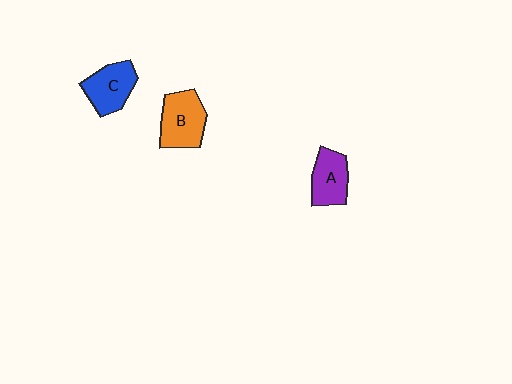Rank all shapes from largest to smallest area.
From largest to smallest: B (orange), C (blue), A (purple).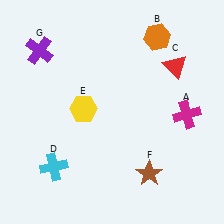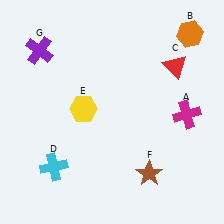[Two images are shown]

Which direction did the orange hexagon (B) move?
The orange hexagon (B) moved right.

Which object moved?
The orange hexagon (B) moved right.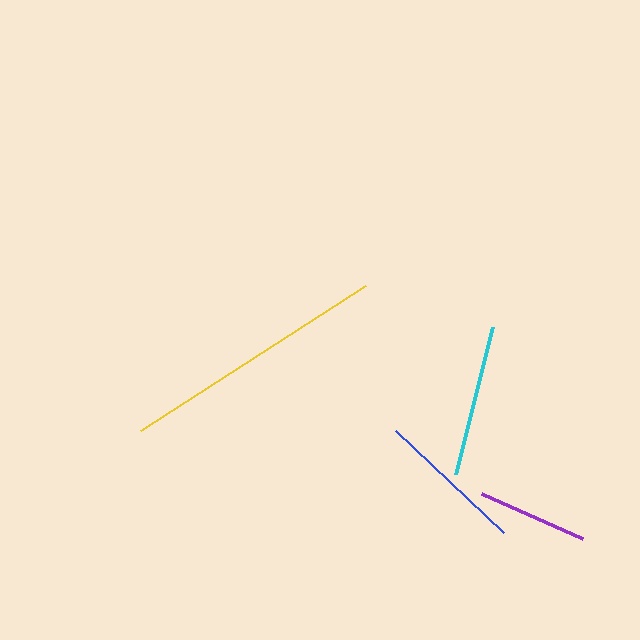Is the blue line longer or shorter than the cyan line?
The cyan line is longer than the blue line.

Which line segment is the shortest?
The purple line is the shortest at approximately 110 pixels.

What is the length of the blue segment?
The blue segment is approximately 148 pixels long.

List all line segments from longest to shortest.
From longest to shortest: yellow, cyan, blue, purple.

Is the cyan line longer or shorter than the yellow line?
The yellow line is longer than the cyan line.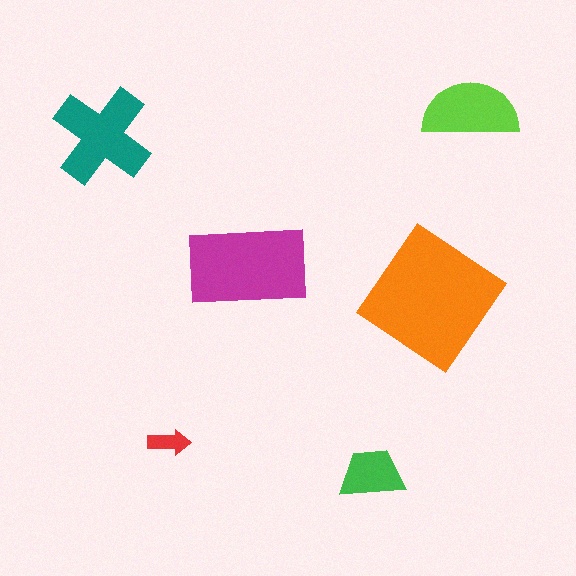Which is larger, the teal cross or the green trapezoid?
The teal cross.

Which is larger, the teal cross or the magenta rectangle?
The magenta rectangle.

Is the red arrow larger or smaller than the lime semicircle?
Smaller.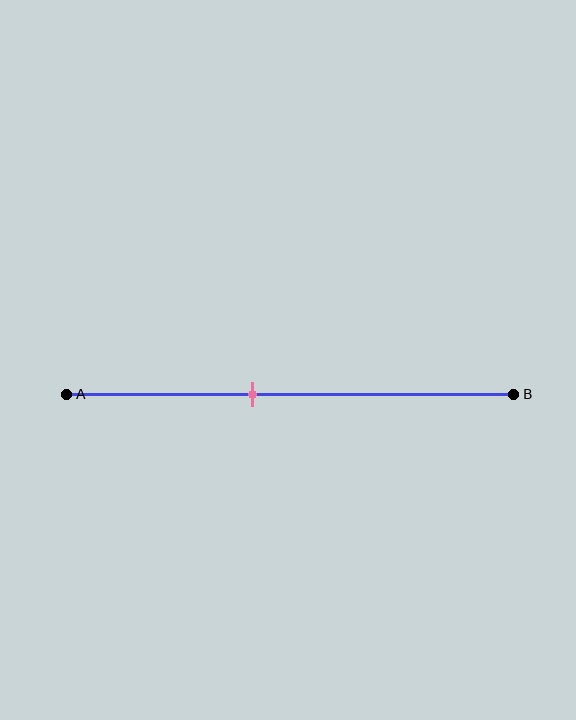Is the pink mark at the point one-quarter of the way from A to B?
No, the mark is at about 40% from A, not at the 25% one-quarter point.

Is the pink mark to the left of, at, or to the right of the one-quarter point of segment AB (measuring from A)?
The pink mark is to the right of the one-quarter point of segment AB.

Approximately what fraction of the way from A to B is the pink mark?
The pink mark is approximately 40% of the way from A to B.